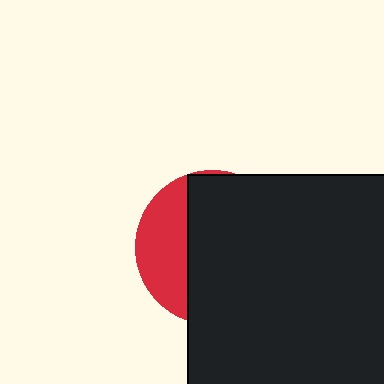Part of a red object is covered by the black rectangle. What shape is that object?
It is a circle.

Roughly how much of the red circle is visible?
A small part of it is visible (roughly 30%).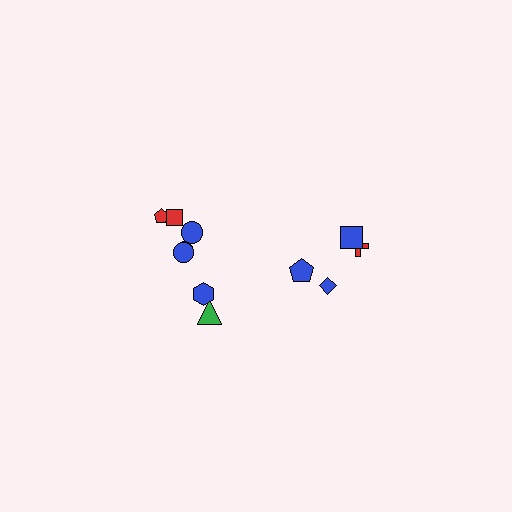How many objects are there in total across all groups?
There are 11 objects.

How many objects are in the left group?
There are 7 objects.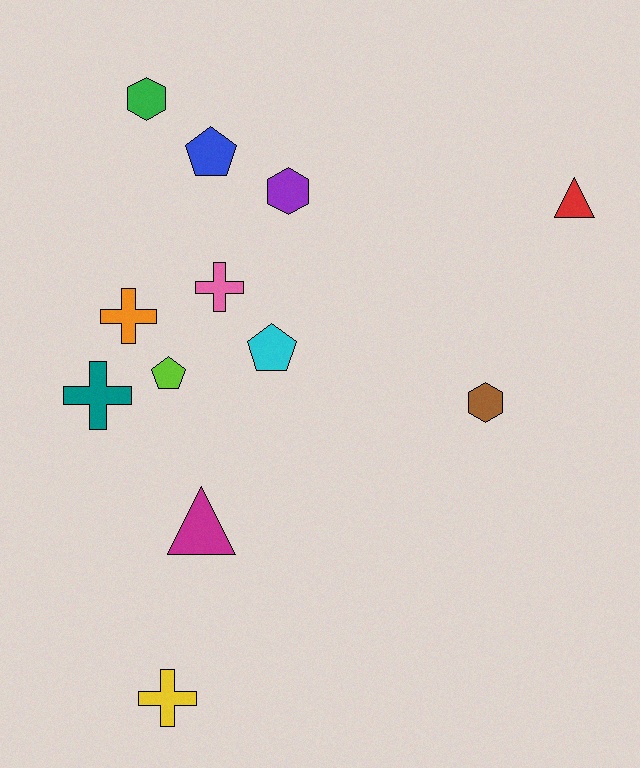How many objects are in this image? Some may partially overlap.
There are 12 objects.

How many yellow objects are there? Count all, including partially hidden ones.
There is 1 yellow object.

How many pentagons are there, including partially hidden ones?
There are 3 pentagons.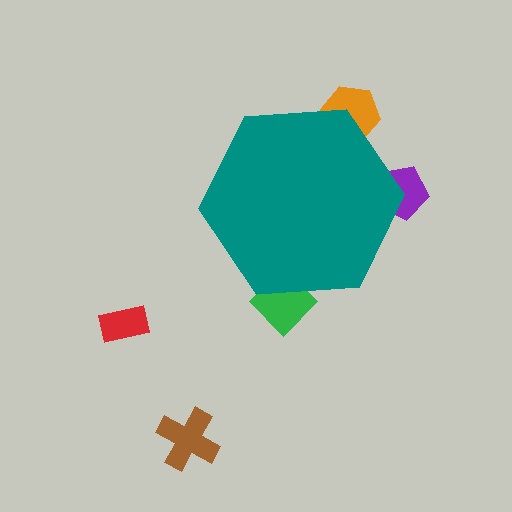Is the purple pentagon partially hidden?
Yes, the purple pentagon is partially hidden behind the teal hexagon.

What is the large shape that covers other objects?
A teal hexagon.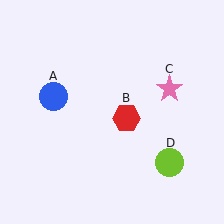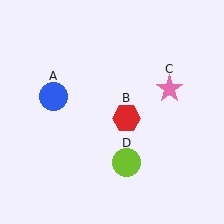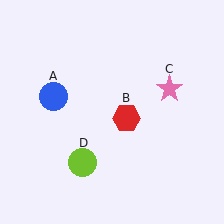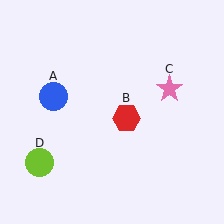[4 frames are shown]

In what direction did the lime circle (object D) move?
The lime circle (object D) moved left.